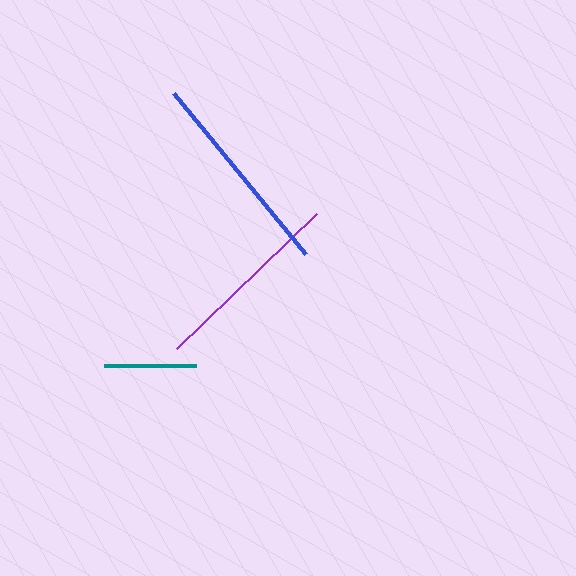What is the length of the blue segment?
The blue segment is approximately 207 pixels long.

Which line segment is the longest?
The blue line is the longest at approximately 207 pixels.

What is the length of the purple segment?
The purple segment is approximately 195 pixels long.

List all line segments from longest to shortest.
From longest to shortest: blue, purple, teal.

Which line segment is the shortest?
The teal line is the shortest at approximately 91 pixels.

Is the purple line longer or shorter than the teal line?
The purple line is longer than the teal line.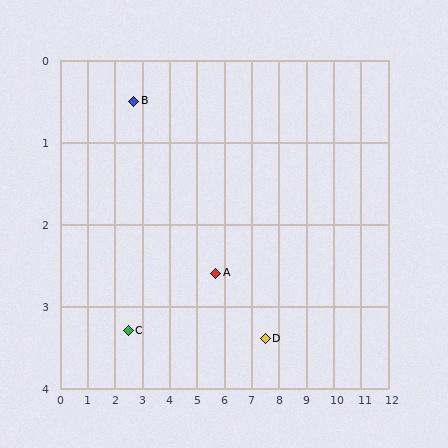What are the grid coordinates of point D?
Point D is at approximately (7.5, 3.4).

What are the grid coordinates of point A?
Point A is at approximately (5.7, 2.6).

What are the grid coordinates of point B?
Point B is at approximately (2.7, 0.5).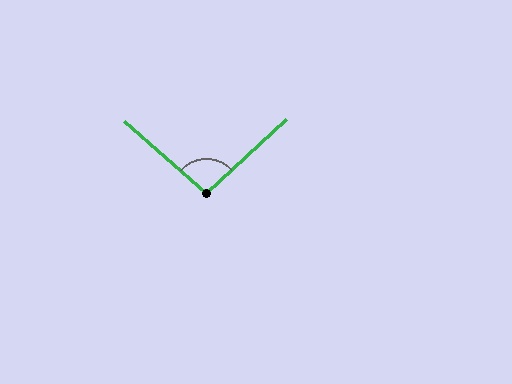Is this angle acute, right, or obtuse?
It is obtuse.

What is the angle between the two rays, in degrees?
Approximately 96 degrees.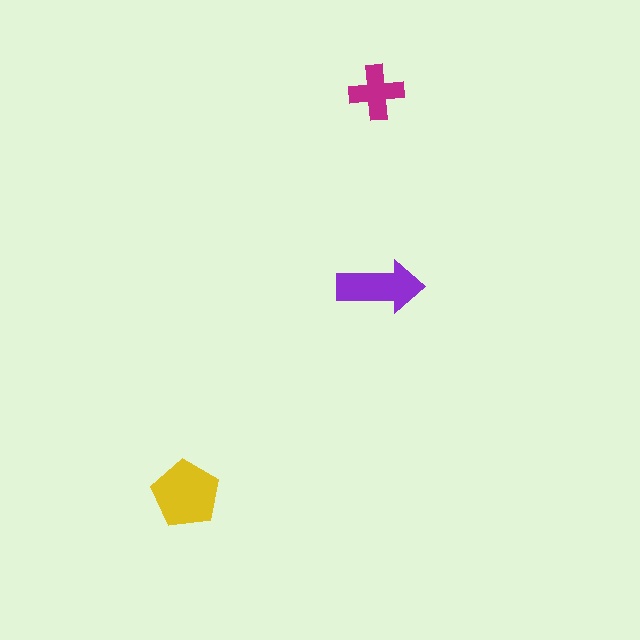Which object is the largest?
The yellow pentagon.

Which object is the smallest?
The magenta cross.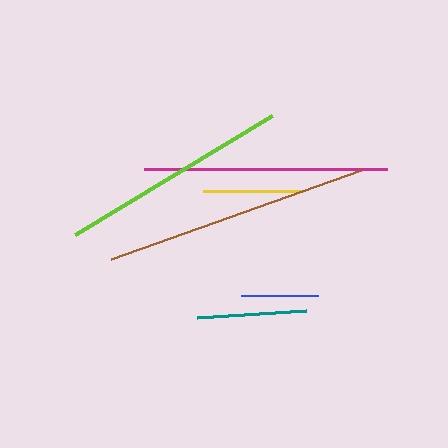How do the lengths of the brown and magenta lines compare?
The brown and magenta lines are approximately the same length.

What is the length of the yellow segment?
The yellow segment is approximately 101 pixels long.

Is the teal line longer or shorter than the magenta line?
The magenta line is longer than the teal line.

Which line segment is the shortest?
The blue line is the shortest at approximately 78 pixels.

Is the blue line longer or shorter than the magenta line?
The magenta line is longer than the blue line.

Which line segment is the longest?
The brown line is the longest at approximately 265 pixels.